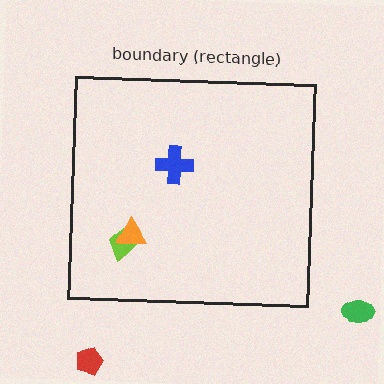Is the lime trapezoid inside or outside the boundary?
Inside.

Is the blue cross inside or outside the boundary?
Inside.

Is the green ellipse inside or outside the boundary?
Outside.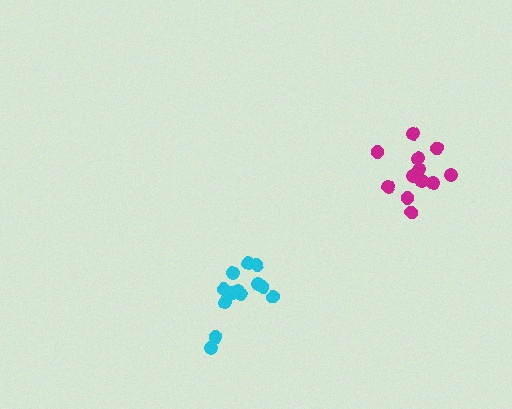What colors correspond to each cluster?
The clusters are colored: magenta, cyan.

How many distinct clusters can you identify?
There are 2 distinct clusters.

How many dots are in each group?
Group 1: 12 dots, Group 2: 13 dots (25 total).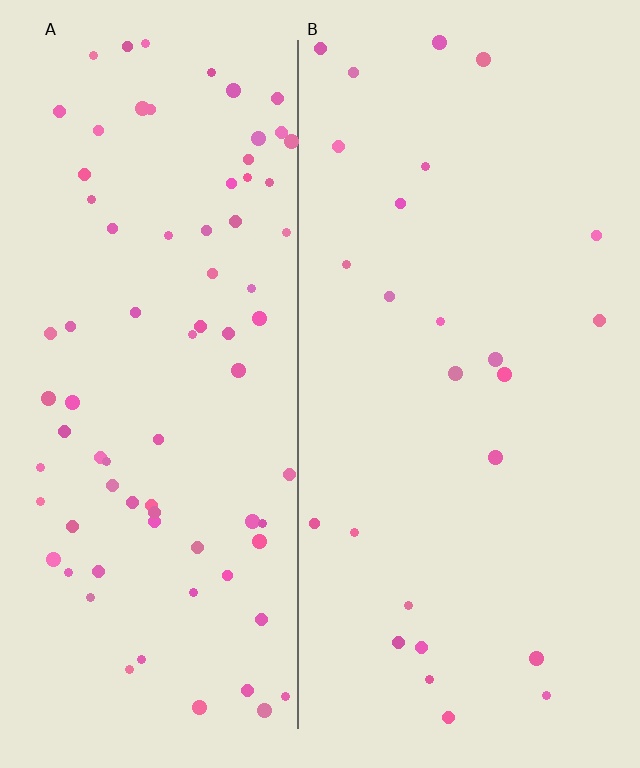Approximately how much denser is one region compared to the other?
Approximately 3.1× — region A over region B.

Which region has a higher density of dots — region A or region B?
A (the left).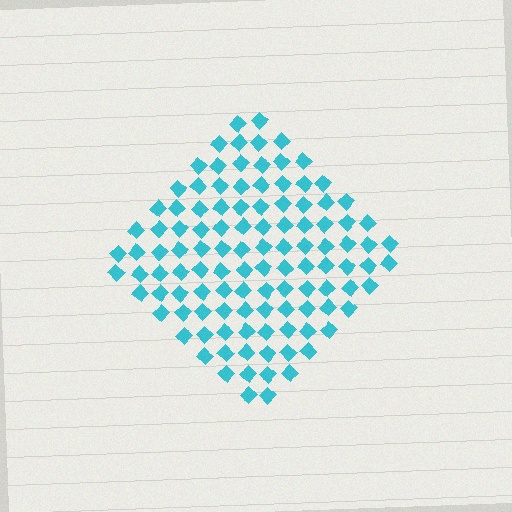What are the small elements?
The small elements are diamonds.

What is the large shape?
The large shape is a diamond.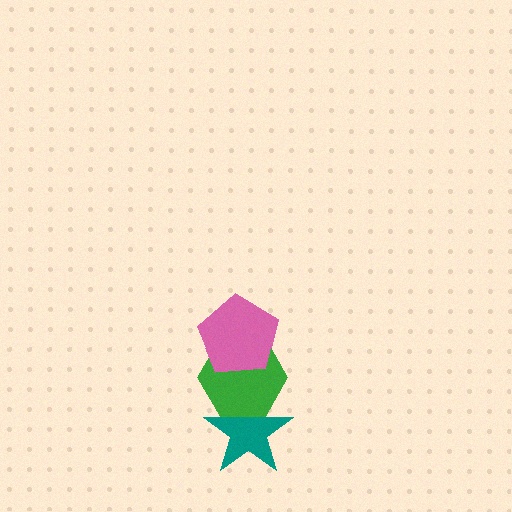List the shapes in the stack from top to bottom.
From top to bottom: the pink pentagon, the green hexagon, the teal star.